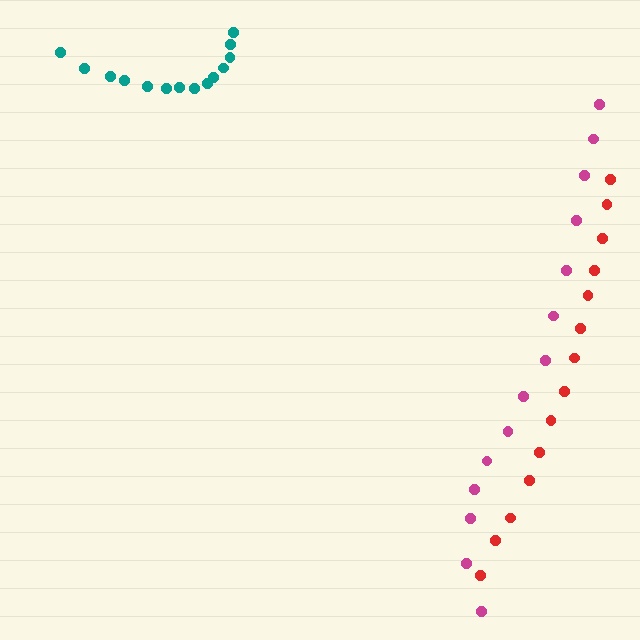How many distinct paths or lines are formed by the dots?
There are 3 distinct paths.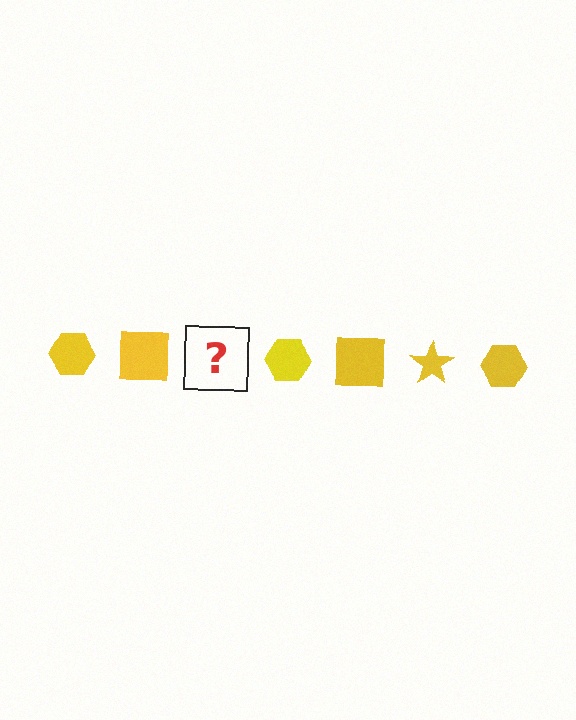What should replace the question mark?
The question mark should be replaced with a yellow star.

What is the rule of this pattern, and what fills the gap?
The rule is that the pattern cycles through hexagon, square, star shapes in yellow. The gap should be filled with a yellow star.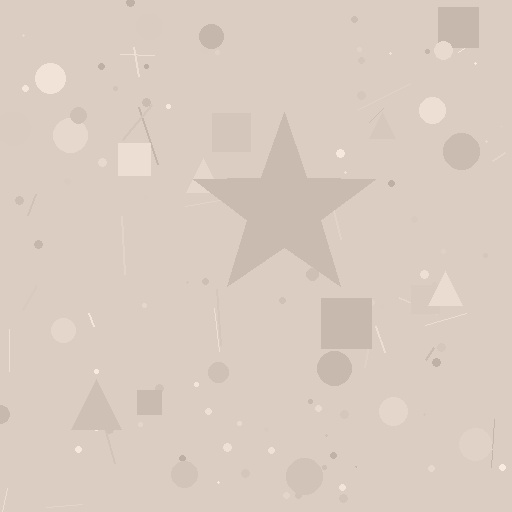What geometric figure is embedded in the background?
A star is embedded in the background.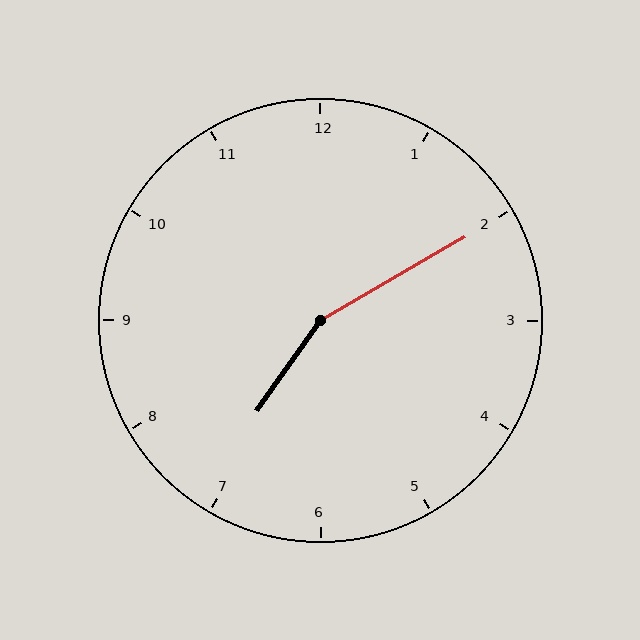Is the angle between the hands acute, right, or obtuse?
It is obtuse.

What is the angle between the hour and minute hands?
Approximately 155 degrees.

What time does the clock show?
7:10.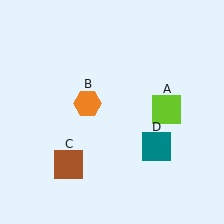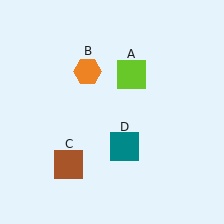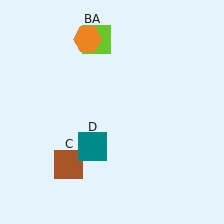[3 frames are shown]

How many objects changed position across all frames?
3 objects changed position: lime square (object A), orange hexagon (object B), teal square (object D).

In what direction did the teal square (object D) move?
The teal square (object D) moved left.